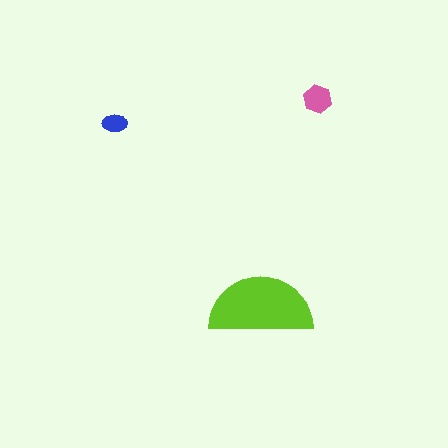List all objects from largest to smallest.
The lime semicircle, the pink hexagon, the blue ellipse.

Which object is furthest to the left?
The blue ellipse is leftmost.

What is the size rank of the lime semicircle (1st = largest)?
1st.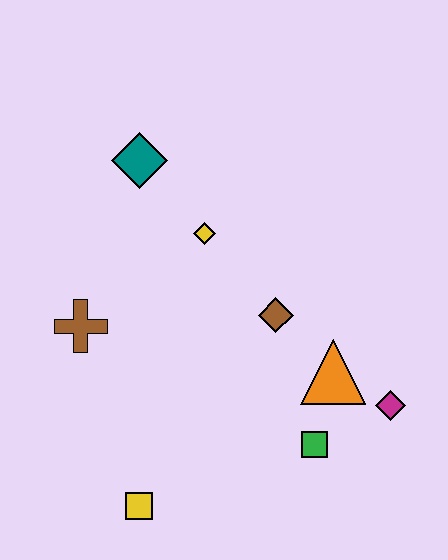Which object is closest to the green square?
The orange triangle is closest to the green square.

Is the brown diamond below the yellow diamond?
Yes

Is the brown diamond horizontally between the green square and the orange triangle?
No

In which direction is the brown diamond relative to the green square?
The brown diamond is above the green square.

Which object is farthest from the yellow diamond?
The yellow square is farthest from the yellow diamond.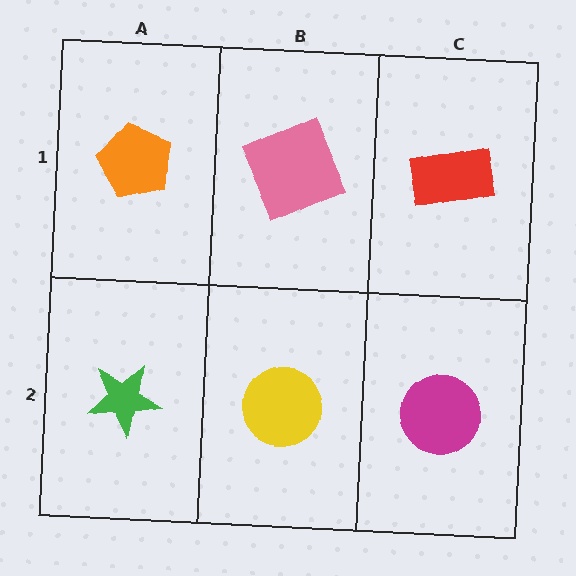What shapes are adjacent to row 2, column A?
An orange pentagon (row 1, column A), a yellow circle (row 2, column B).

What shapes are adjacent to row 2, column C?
A red rectangle (row 1, column C), a yellow circle (row 2, column B).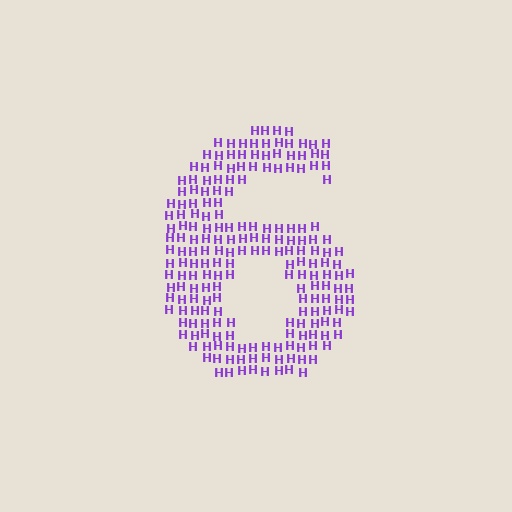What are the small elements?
The small elements are letter H's.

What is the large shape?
The large shape is the digit 6.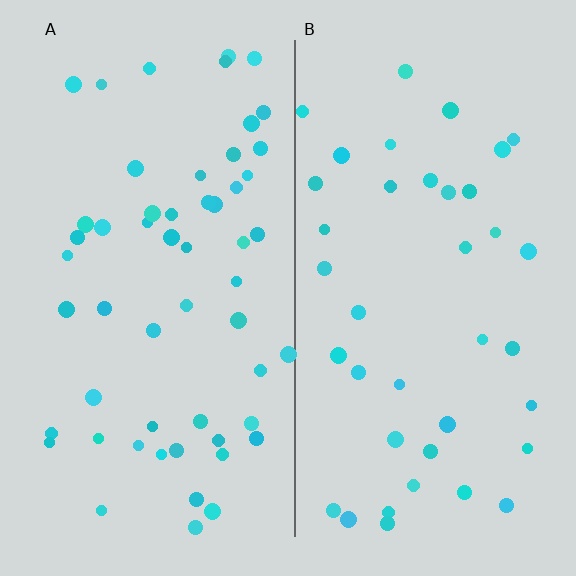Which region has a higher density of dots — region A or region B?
A (the left).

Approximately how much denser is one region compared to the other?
Approximately 1.4× — region A over region B.